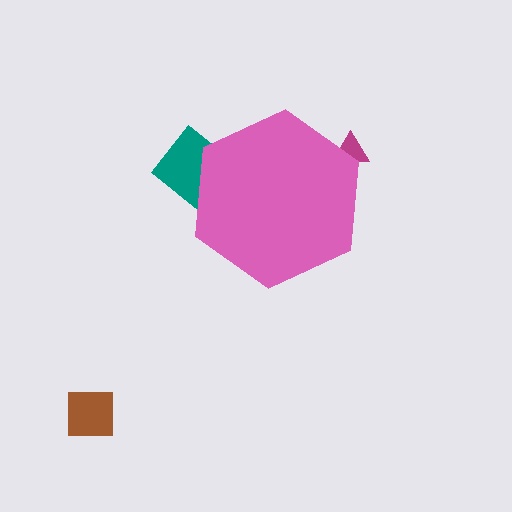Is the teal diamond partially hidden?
Yes, the teal diamond is partially hidden behind the pink hexagon.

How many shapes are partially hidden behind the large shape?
2 shapes are partially hidden.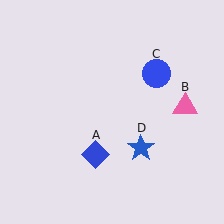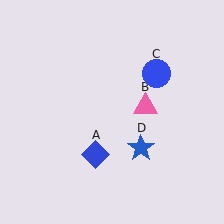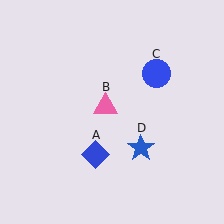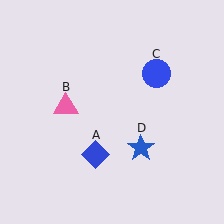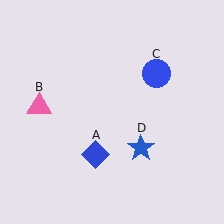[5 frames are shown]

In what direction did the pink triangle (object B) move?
The pink triangle (object B) moved left.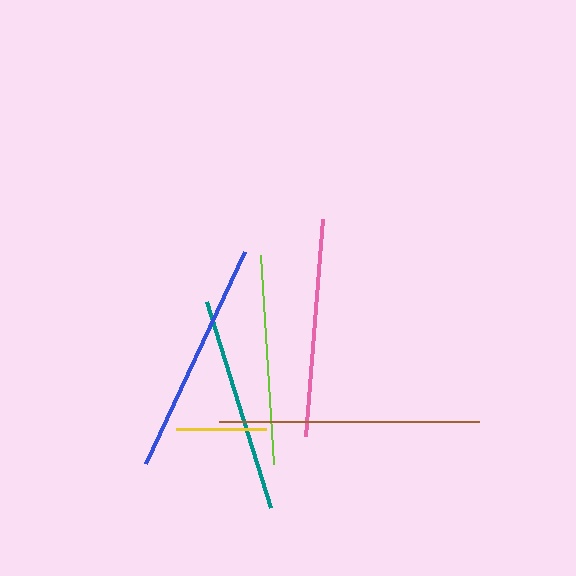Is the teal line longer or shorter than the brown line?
The brown line is longer than the teal line.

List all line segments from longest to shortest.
From longest to shortest: brown, blue, pink, teal, lime, yellow.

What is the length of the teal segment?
The teal segment is approximately 216 pixels long.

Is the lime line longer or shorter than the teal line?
The teal line is longer than the lime line.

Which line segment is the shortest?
The yellow line is the shortest at approximately 90 pixels.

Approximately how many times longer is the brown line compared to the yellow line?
The brown line is approximately 2.9 times the length of the yellow line.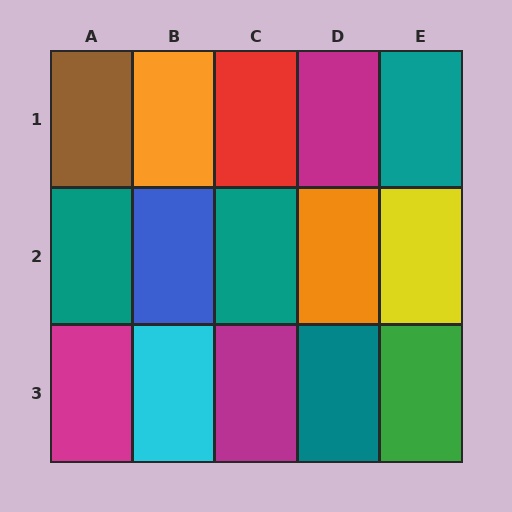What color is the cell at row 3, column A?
Magenta.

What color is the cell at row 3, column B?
Cyan.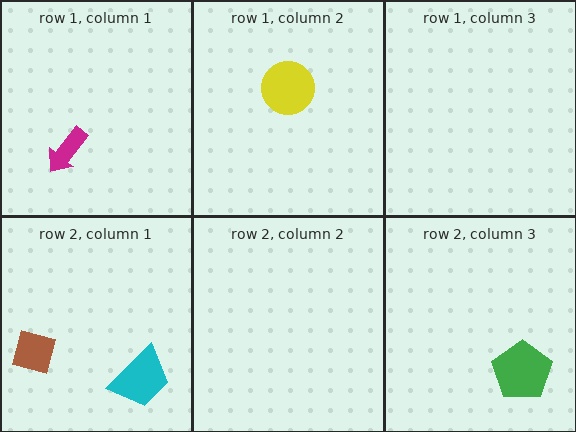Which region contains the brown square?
The row 2, column 1 region.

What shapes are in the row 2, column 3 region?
The green pentagon.